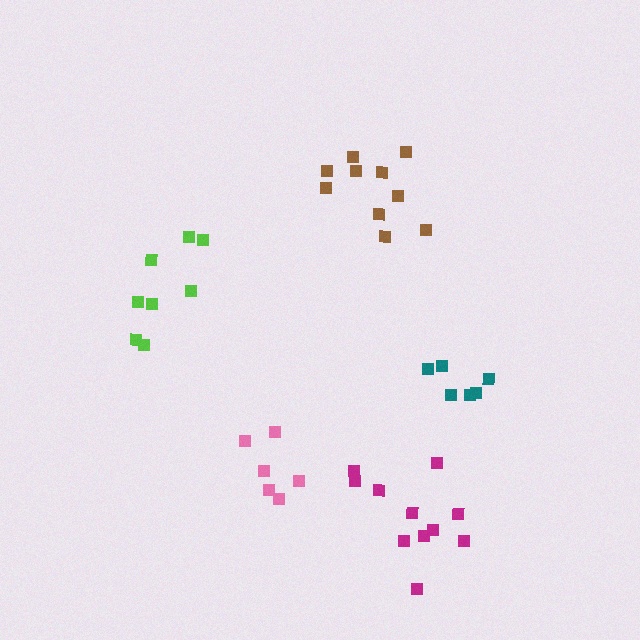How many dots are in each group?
Group 1: 8 dots, Group 2: 6 dots, Group 3: 10 dots, Group 4: 6 dots, Group 5: 11 dots (41 total).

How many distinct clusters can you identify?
There are 5 distinct clusters.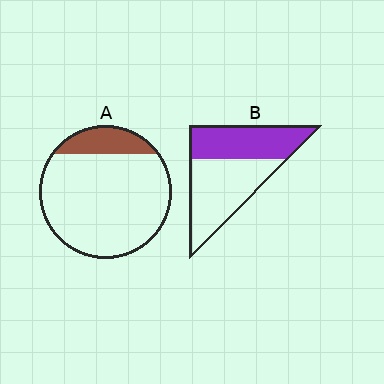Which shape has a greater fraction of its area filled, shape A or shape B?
Shape B.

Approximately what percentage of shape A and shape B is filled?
A is approximately 15% and B is approximately 45%.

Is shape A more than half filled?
No.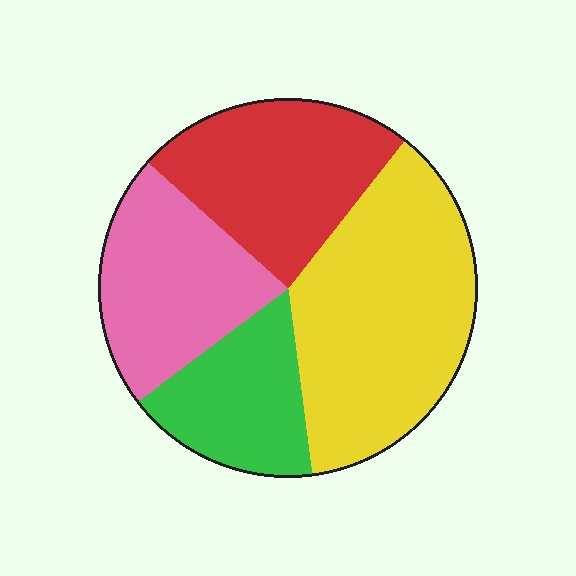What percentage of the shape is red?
Red covers 24% of the shape.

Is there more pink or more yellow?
Yellow.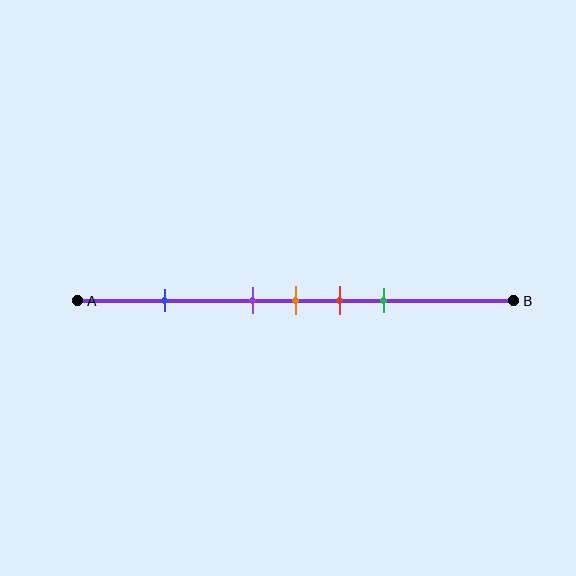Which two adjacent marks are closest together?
The purple and orange marks are the closest adjacent pair.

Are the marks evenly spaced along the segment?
No, the marks are not evenly spaced.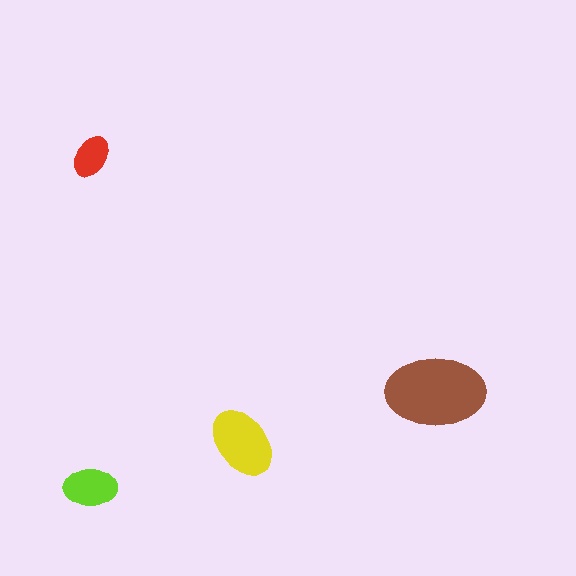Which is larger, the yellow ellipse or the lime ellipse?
The yellow one.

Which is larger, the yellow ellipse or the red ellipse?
The yellow one.